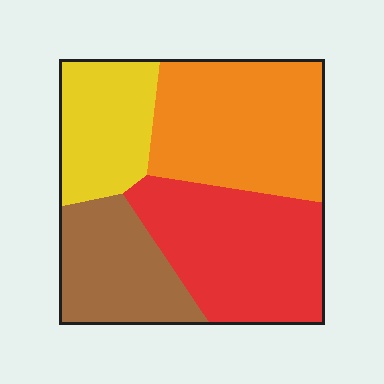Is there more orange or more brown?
Orange.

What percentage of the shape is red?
Red takes up about one third (1/3) of the shape.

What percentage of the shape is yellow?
Yellow takes up about one sixth (1/6) of the shape.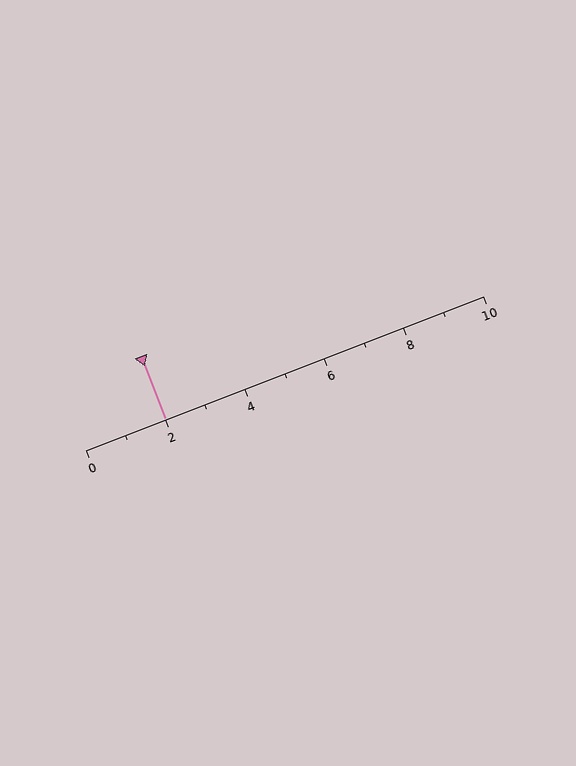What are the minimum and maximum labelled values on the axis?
The axis runs from 0 to 10.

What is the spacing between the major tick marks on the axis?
The major ticks are spaced 2 apart.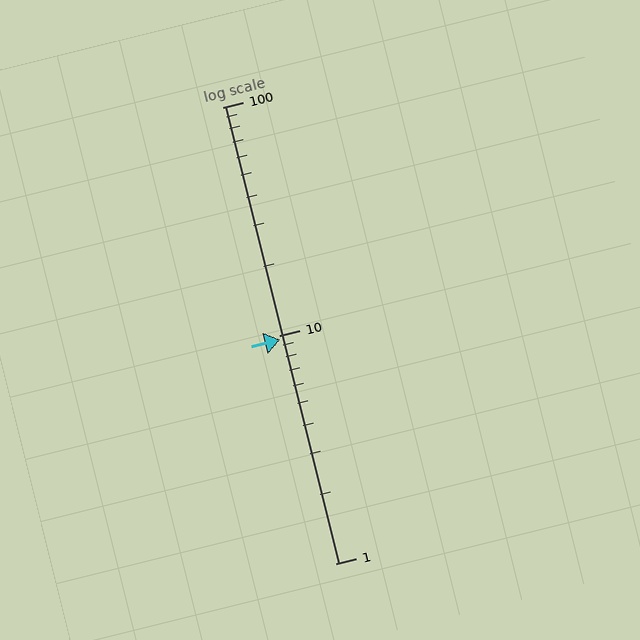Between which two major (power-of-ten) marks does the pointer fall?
The pointer is between 1 and 10.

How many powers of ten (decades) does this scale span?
The scale spans 2 decades, from 1 to 100.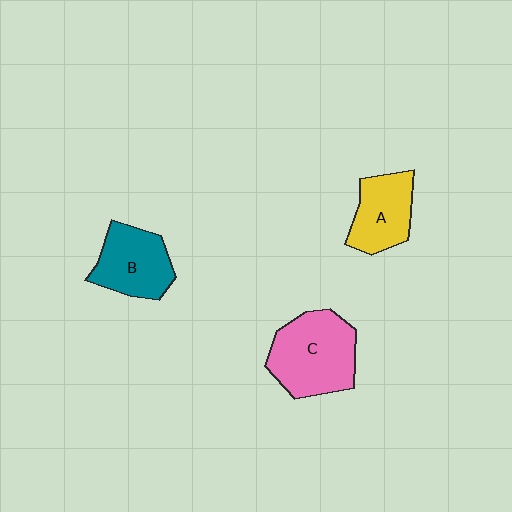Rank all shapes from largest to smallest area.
From largest to smallest: C (pink), B (teal), A (yellow).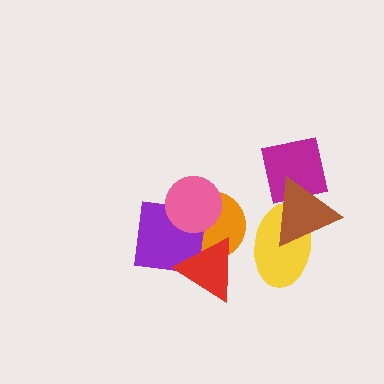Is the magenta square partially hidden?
Yes, it is partially covered by another shape.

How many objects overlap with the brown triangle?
2 objects overlap with the brown triangle.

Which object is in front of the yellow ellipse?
The brown triangle is in front of the yellow ellipse.